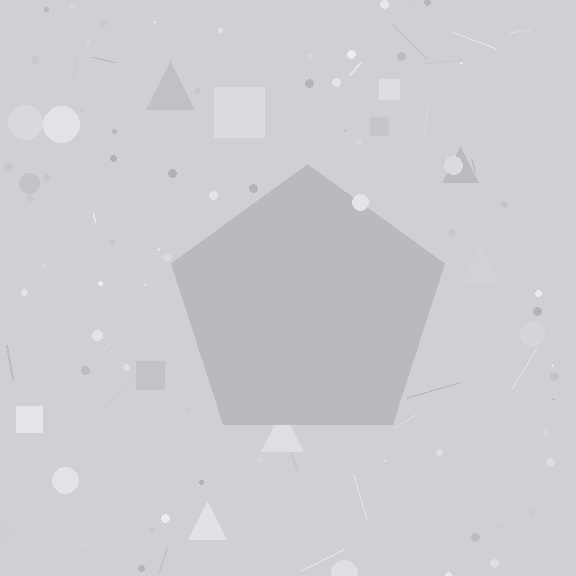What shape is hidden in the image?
A pentagon is hidden in the image.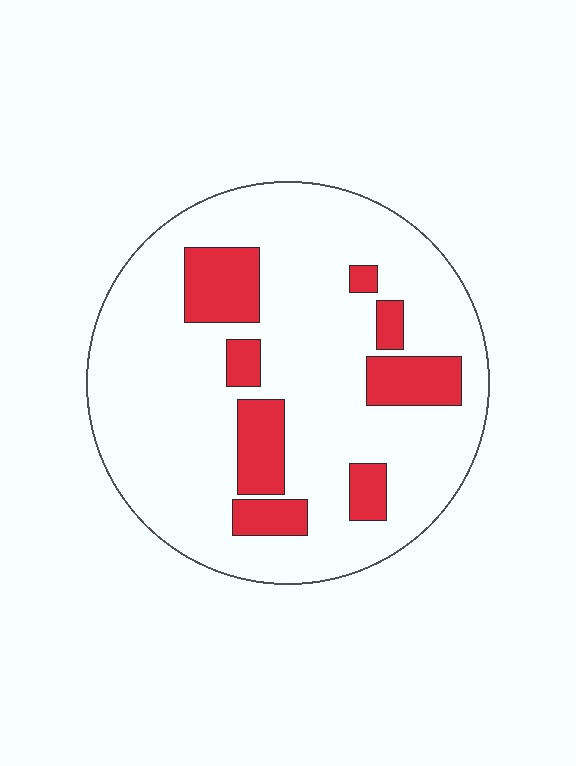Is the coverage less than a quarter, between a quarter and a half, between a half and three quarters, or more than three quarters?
Less than a quarter.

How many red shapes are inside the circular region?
8.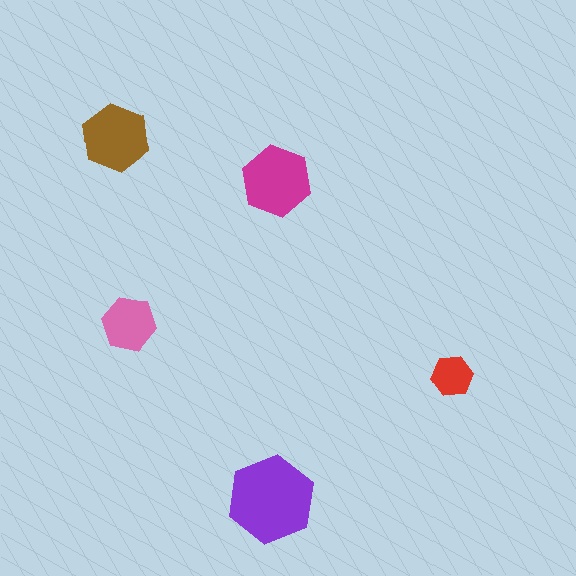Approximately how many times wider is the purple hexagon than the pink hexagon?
About 1.5 times wider.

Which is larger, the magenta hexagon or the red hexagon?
The magenta one.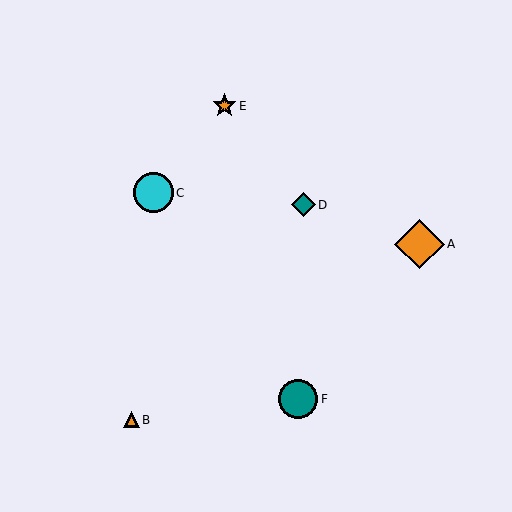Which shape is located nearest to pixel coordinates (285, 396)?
The teal circle (labeled F) at (298, 399) is nearest to that location.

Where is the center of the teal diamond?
The center of the teal diamond is at (303, 205).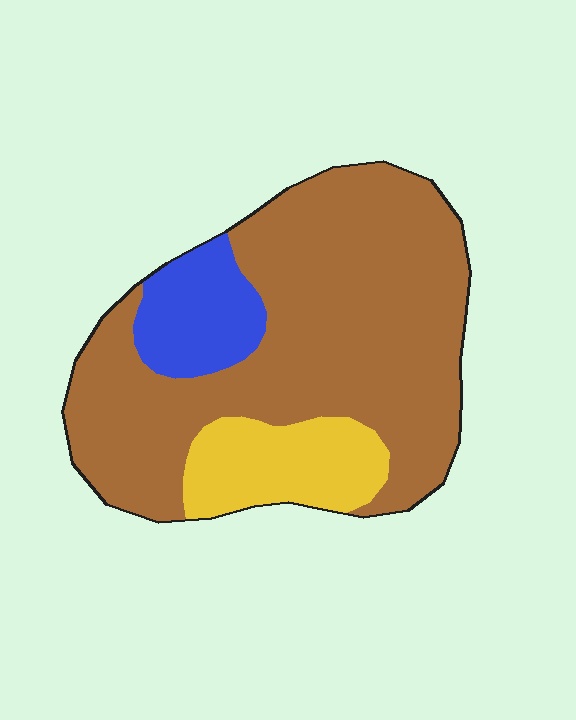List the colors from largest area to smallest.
From largest to smallest: brown, yellow, blue.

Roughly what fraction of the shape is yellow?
Yellow covers about 15% of the shape.